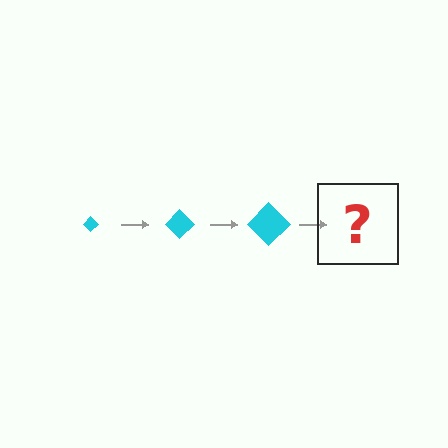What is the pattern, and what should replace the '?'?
The pattern is that the diamond gets progressively larger each step. The '?' should be a cyan diamond, larger than the previous one.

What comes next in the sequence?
The next element should be a cyan diamond, larger than the previous one.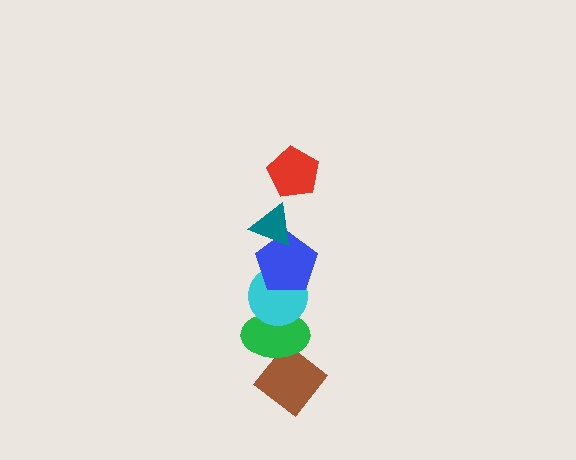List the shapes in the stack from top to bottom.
From top to bottom: the red pentagon, the teal triangle, the blue pentagon, the cyan circle, the green ellipse, the brown diamond.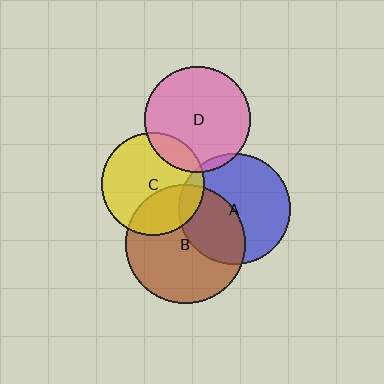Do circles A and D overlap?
Yes.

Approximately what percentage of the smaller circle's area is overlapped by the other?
Approximately 5%.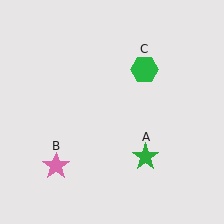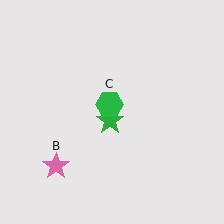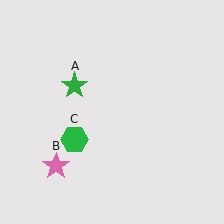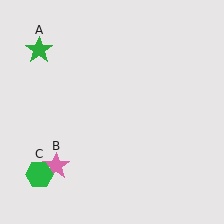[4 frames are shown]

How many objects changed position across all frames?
2 objects changed position: green star (object A), green hexagon (object C).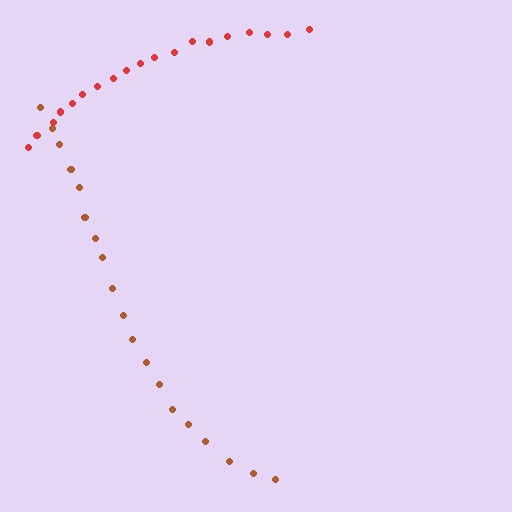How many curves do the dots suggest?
There are 2 distinct paths.